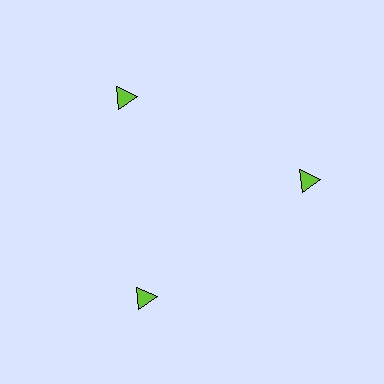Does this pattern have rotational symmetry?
Yes, this pattern has 3-fold rotational symmetry. It looks the same after rotating 120 degrees around the center.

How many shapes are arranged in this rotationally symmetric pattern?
There are 3 shapes, arranged in 3 groups of 1.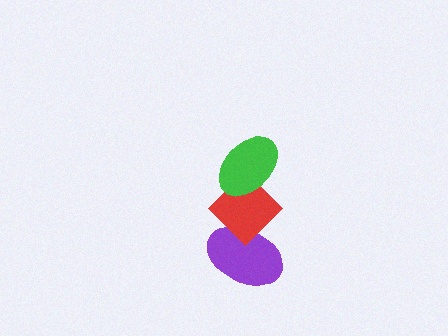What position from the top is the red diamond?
The red diamond is 2nd from the top.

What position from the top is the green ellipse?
The green ellipse is 1st from the top.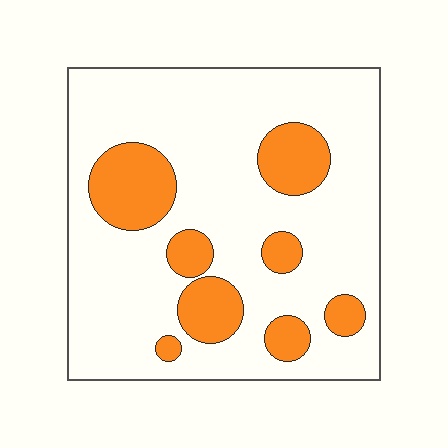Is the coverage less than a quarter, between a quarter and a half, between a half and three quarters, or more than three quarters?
Less than a quarter.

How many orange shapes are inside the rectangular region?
8.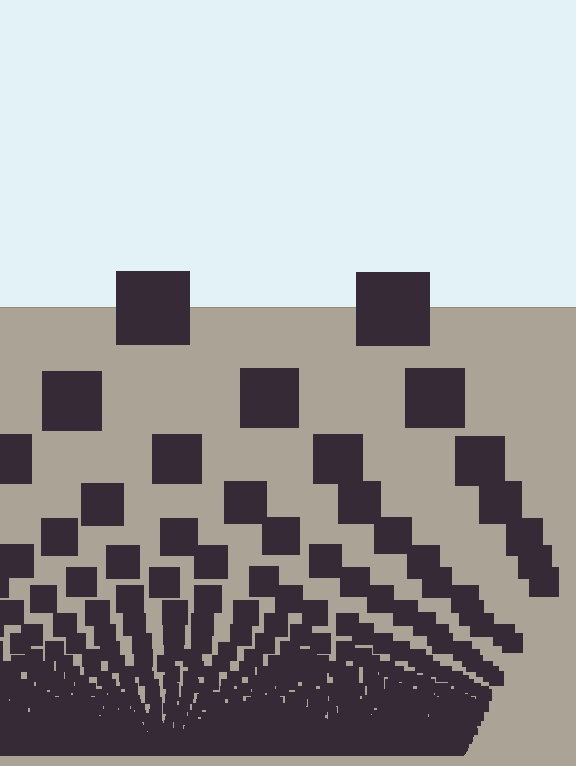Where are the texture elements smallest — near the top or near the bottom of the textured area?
Near the bottom.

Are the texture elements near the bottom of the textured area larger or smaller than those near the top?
Smaller. The gradient is inverted — elements near the bottom are smaller and denser.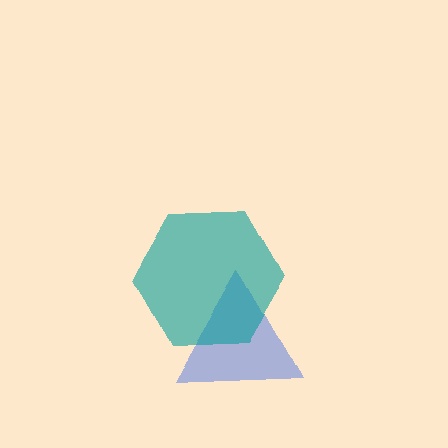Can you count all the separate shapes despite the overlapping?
Yes, there are 2 separate shapes.